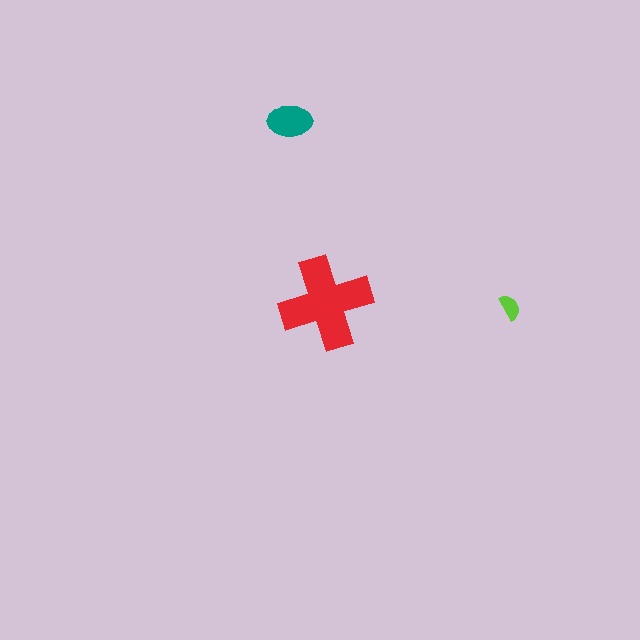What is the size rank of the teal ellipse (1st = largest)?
2nd.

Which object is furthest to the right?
The lime semicircle is rightmost.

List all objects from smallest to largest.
The lime semicircle, the teal ellipse, the red cross.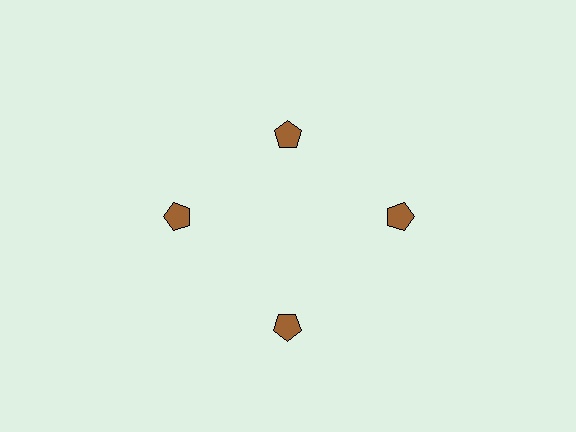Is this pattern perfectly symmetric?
No. The 4 brown pentagons are arranged in a ring, but one element near the 12 o'clock position is pulled inward toward the center, breaking the 4-fold rotational symmetry.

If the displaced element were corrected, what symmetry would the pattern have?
It would have 4-fold rotational symmetry — the pattern would map onto itself every 90 degrees.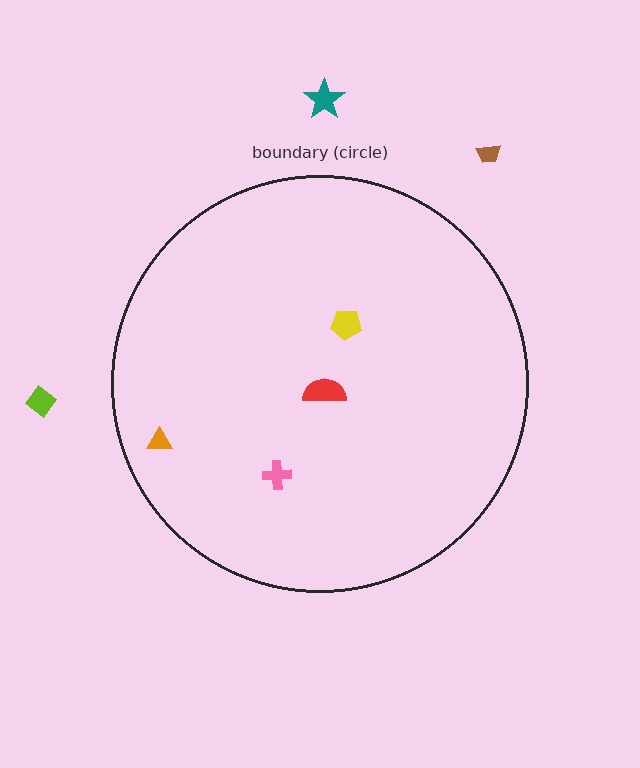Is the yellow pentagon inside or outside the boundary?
Inside.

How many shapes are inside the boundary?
4 inside, 3 outside.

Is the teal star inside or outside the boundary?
Outside.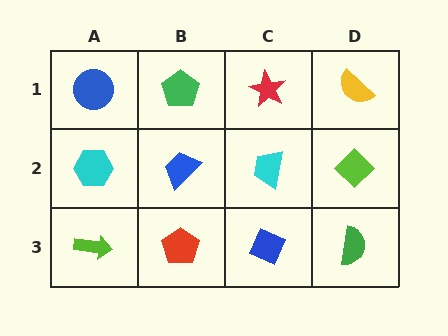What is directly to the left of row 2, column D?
A cyan trapezoid.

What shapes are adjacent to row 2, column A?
A blue circle (row 1, column A), a lime arrow (row 3, column A), a blue trapezoid (row 2, column B).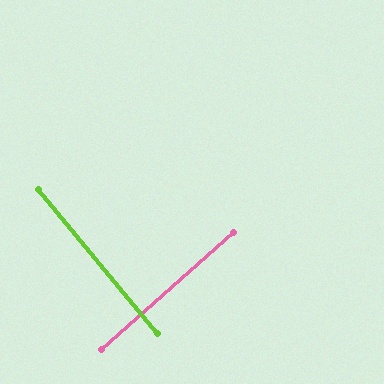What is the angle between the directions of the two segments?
Approximately 88 degrees.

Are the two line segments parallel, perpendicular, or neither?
Perpendicular — they meet at approximately 88°.